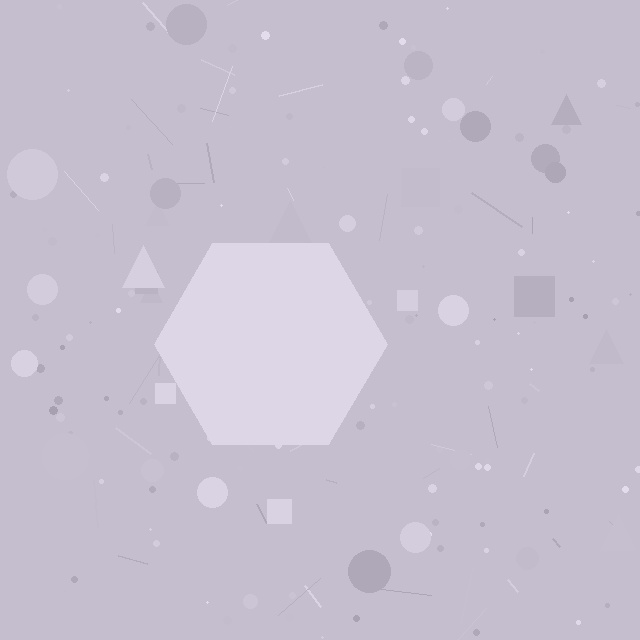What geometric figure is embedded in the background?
A hexagon is embedded in the background.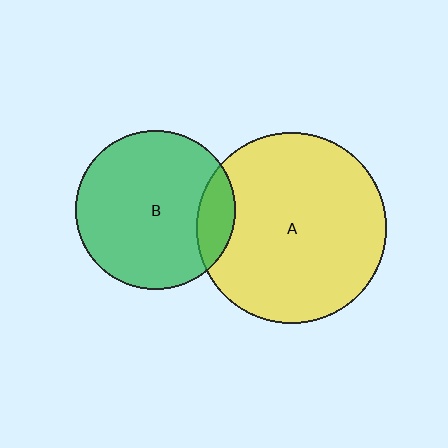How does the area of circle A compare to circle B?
Approximately 1.4 times.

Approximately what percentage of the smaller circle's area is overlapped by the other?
Approximately 15%.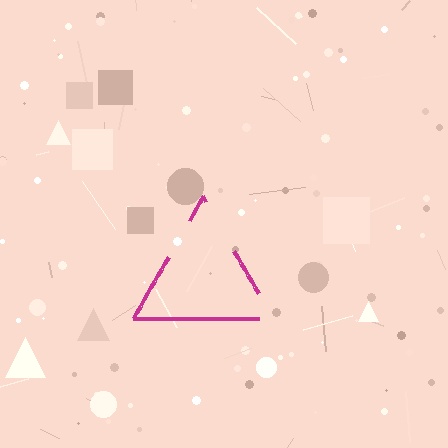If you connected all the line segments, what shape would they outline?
They would outline a triangle.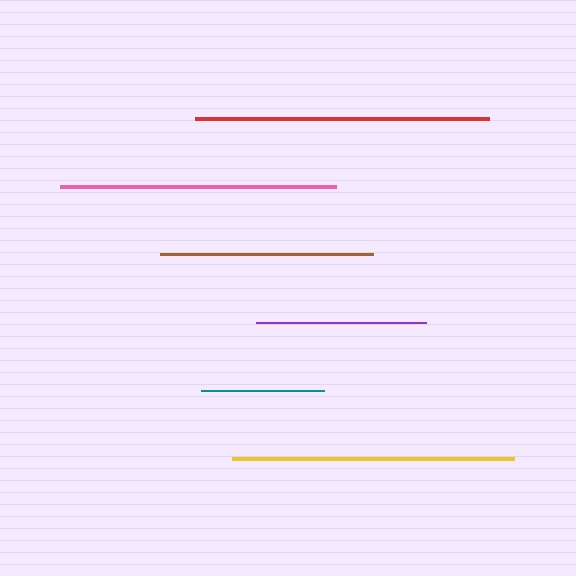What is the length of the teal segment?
The teal segment is approximately 123 pixels long.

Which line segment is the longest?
The red line is the longest at approximately 294 pixels.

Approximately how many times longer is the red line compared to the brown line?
The red line is approximately 1.4 times the length of the brown line.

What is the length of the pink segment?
The pink segment is approximately 276 pixels long.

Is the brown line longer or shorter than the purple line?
The brown line is longer than the purple line.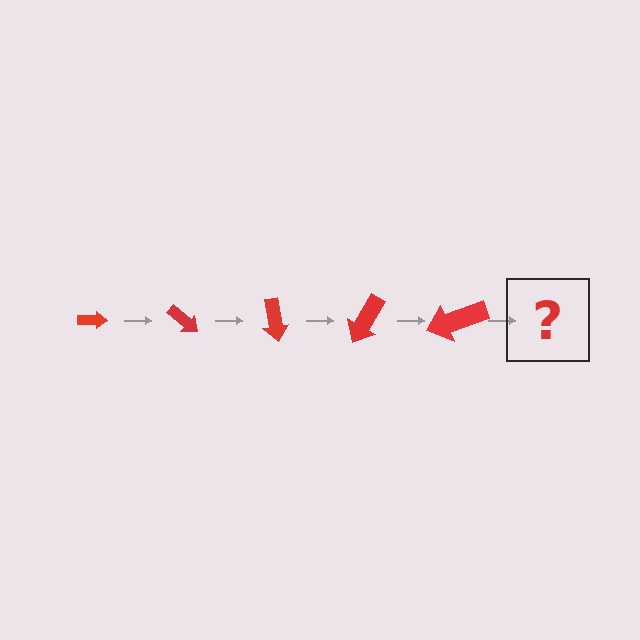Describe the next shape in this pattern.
It should be an arrow, larger than the previous one and rotated 200 degrees from the start.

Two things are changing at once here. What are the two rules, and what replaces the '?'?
The two rules are that the arrow grows larger each step and it rotates 40 degrees each step. The '?' should be an arrow, larger than the previous one and rotated 200 degrees from the start.